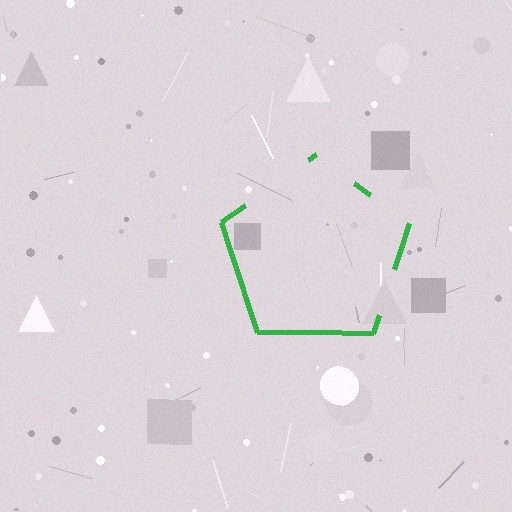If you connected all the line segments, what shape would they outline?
They would outline a pentagon.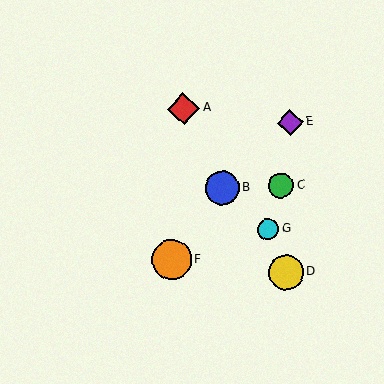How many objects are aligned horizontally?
2 objects (B, C) are aligned horizontally.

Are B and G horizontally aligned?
No, B is at y≈188 and G is at y≈229.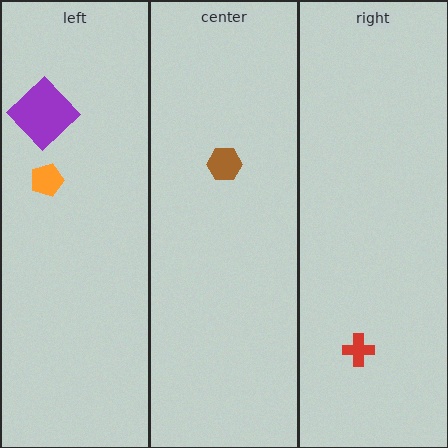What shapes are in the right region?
The red cross.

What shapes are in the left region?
The orange pentagon, the purple diamond.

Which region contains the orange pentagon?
The left region.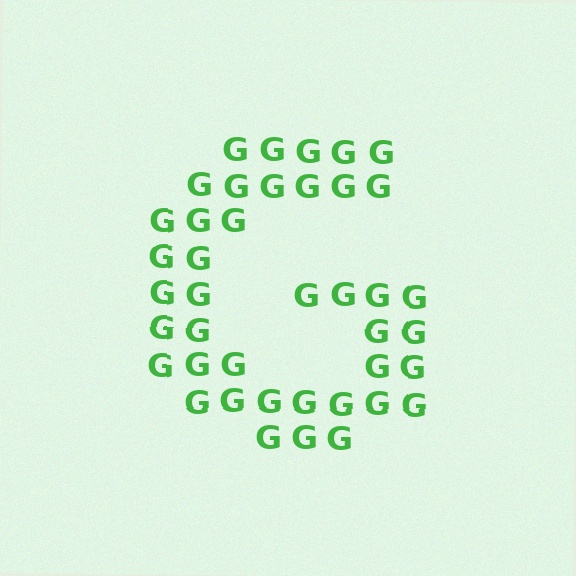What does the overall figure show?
The overall figure shows the letter G.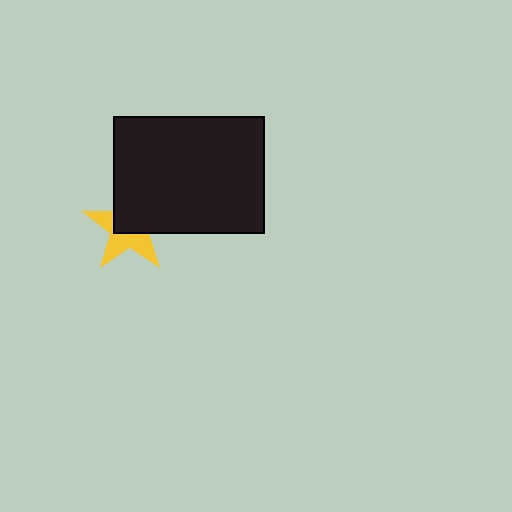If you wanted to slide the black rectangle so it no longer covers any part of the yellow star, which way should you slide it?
Slide it toward the upper-right — that is the most direct way to separate the two shapes.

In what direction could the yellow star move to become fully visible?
The yellow star could move toward the lower-left. That would shift it out from behind the black rectangle entirely.